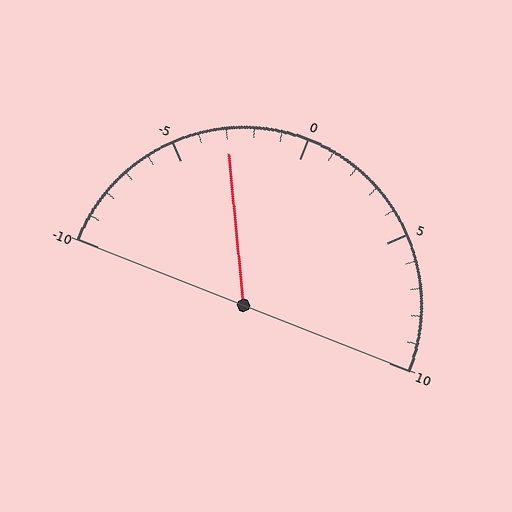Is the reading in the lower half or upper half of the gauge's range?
The reading is in the lower half of the range (-10 to 10).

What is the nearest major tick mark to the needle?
The nearest major tick mark is -5.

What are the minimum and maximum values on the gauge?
The gauge ranges from -10 to 10.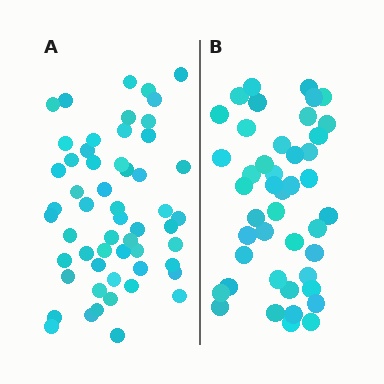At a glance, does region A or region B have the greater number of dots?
Region A (the left region) has more dots.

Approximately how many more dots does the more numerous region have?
Region A has roughly 12 or so more dots than region B.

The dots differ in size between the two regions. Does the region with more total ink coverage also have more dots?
No. Region B has more total ink coverage because its dots are larger, but region A actually contains more individual dots. Total area can be misleading — the number of items is what matters here.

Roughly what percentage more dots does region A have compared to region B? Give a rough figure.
About 25% more.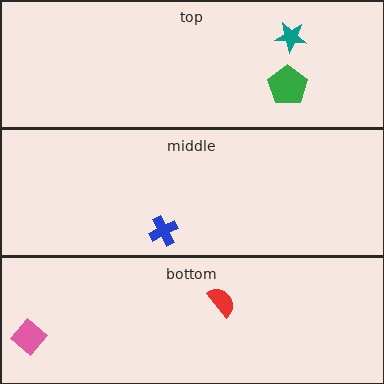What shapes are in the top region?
The teal star, the green pentagon.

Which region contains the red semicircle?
The bottom region.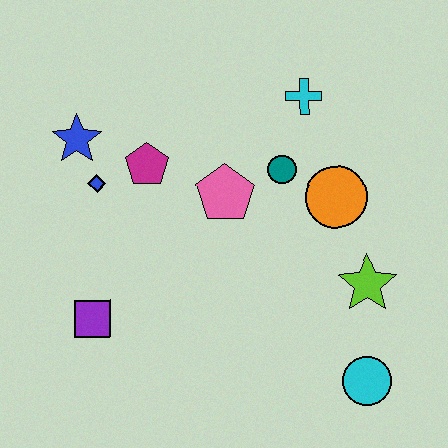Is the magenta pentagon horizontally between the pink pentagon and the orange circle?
No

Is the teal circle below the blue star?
Yes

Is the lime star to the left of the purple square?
No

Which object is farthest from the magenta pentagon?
The cyan circle is farthest from the magenta pentagon.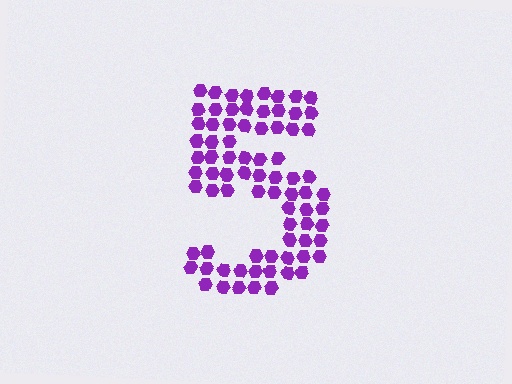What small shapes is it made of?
It is made of small hexagons.